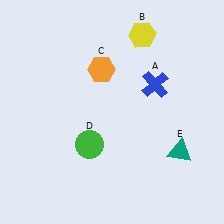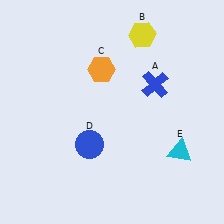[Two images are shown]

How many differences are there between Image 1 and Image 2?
There are 2 differences between the two images.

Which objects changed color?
D changed from green to blue. E changed from teal to cyan.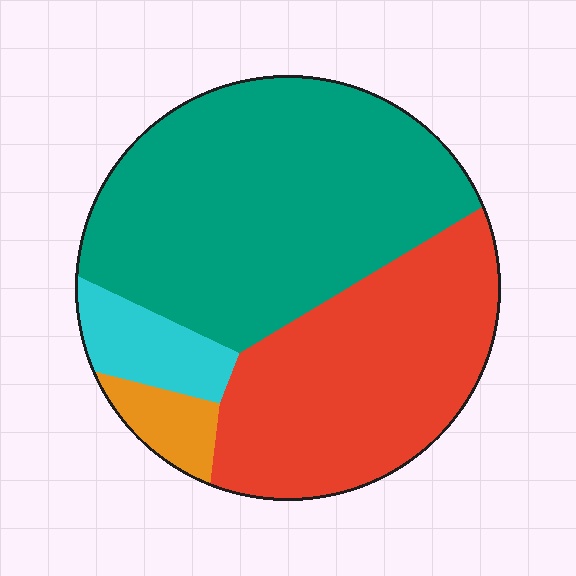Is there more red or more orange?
Red.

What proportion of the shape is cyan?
Cyan covers 8% of the shape.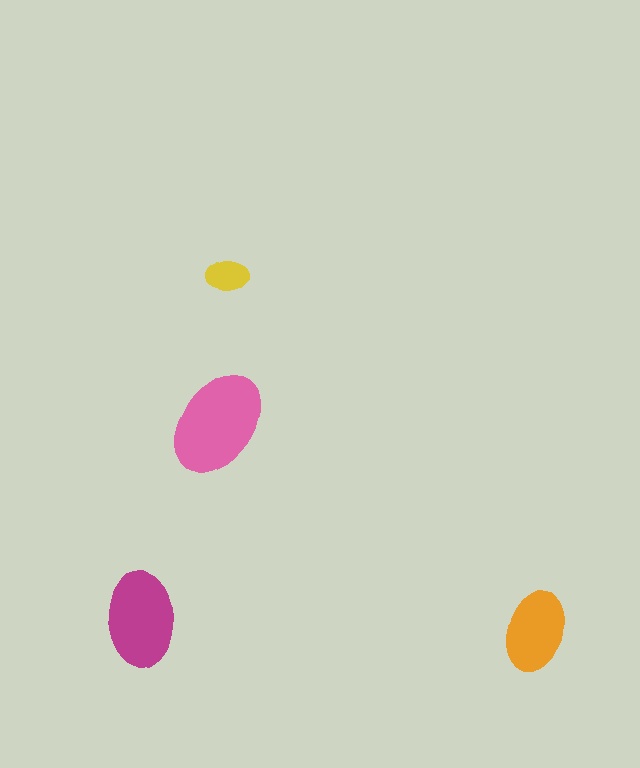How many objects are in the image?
There are 4 objects in the image.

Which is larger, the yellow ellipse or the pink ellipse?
The pink one.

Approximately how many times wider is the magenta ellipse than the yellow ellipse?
About 2 times wider.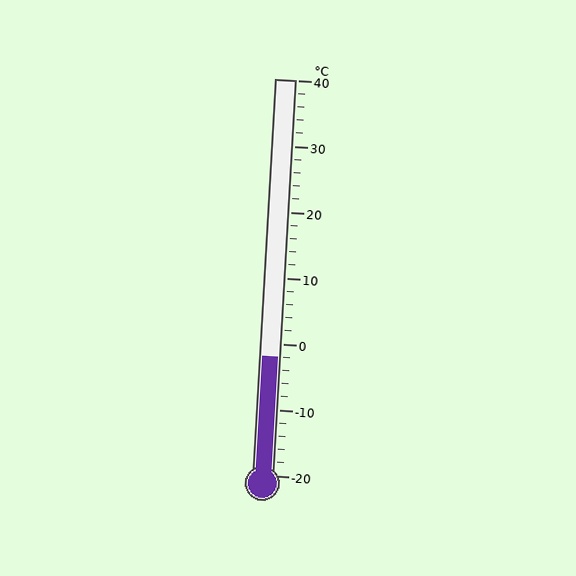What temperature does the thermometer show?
The thermometer shows approximately -2°C.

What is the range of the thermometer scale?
The thermometer scale ranges from -20°C to 40°C.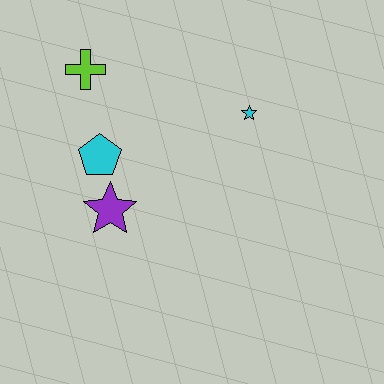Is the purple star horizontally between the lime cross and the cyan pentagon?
No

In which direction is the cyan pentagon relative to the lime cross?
The cyan pentagon is below the lime cross.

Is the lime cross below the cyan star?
No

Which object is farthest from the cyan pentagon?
The cyan star is farthest from the cyan pentagon.